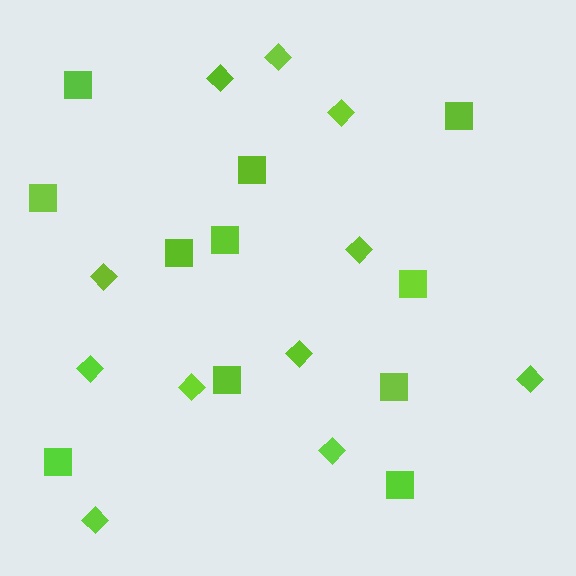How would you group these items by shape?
There are 2 groups: one group of diamonds (11) and one group of squares (11).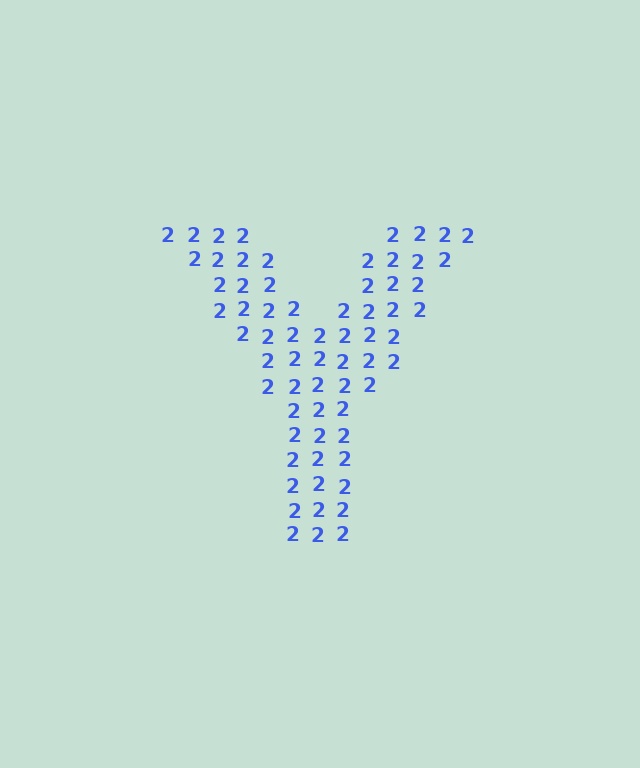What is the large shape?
The large shape is the letter Y.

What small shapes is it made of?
It is made of small digit 2's.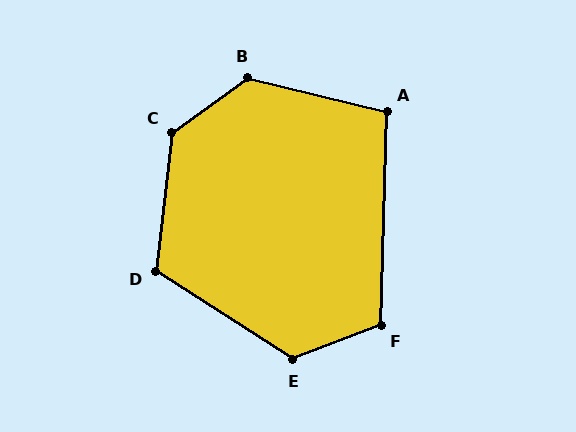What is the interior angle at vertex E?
Approximately 126 degrees (obtuse).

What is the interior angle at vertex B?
Approximately 131 degrees (obtuse).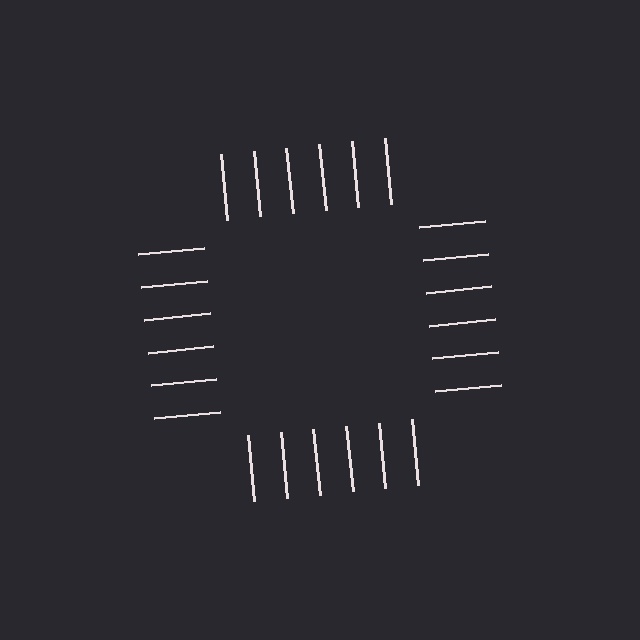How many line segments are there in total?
24 — 6 along each of the 4 edges.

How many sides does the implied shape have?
4 sides — the line-ends trace a square.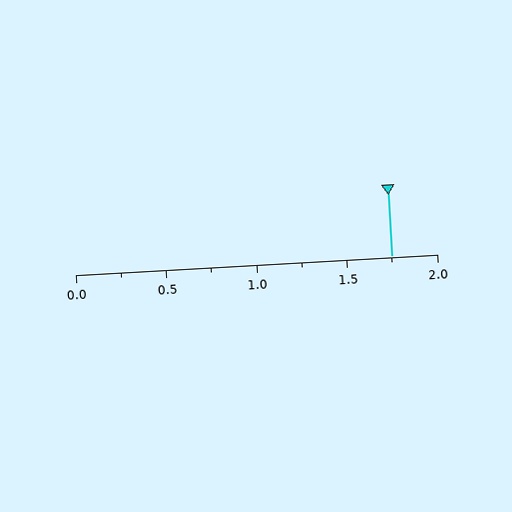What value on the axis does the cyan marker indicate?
The marker indicates approximately 1.75.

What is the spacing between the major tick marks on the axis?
The major ticks are spaced 0.5 apart.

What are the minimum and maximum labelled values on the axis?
The axis runs from 0.0 to 2.0.